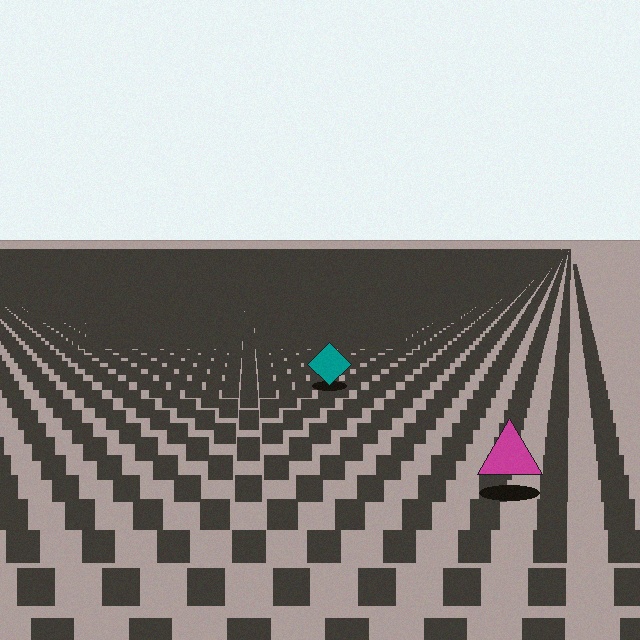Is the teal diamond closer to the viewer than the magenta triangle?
No. The magenta triangle is closer — you can tell from the texture gradient: the ground texture is coarser near it.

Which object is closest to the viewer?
The magenta triangle is closest. The texture marks near it are larger and more spread out.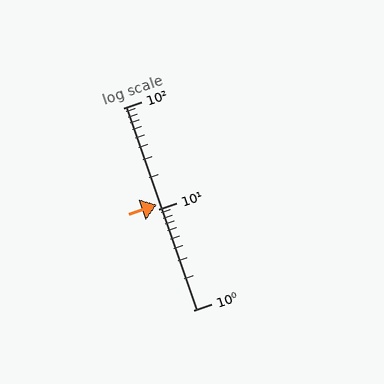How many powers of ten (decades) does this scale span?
The scale spans 2 decades, from 1 to 100.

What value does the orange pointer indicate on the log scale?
The pointer indicates approximately 11.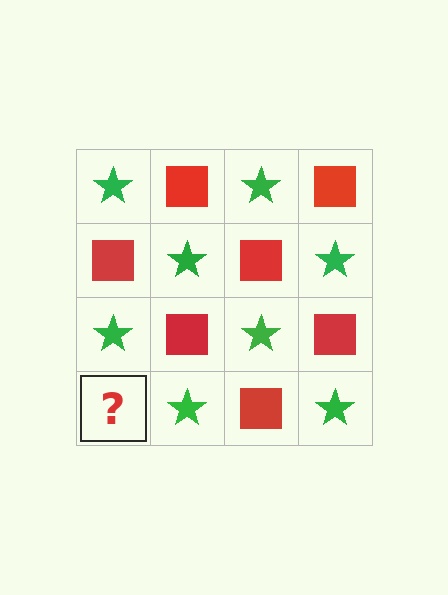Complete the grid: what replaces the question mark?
The question mark should be replaced with a red square.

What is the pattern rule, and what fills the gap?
The rule is that it alternates green star and red square in a checkerboard pattern. The gap should be filled with a red square.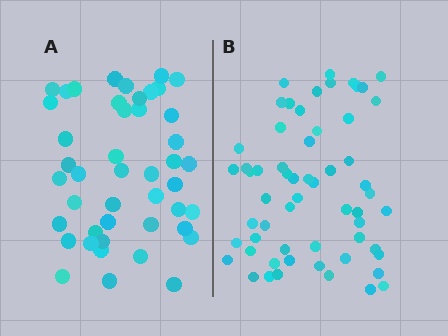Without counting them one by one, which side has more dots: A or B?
Region B (the right region) has more dots.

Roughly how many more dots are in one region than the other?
Region B has approximately 15 more dots than region A.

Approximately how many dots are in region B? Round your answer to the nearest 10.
About 60 dots. (The exact count is 59, which rounds to 60.)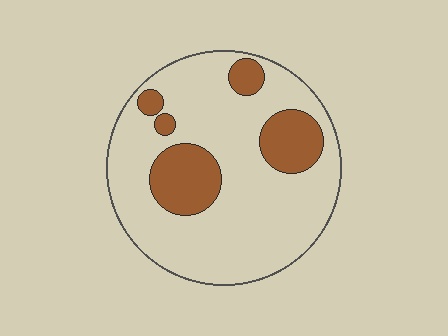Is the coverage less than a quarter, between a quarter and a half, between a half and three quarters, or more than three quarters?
Less than a quarter.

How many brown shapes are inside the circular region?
5.